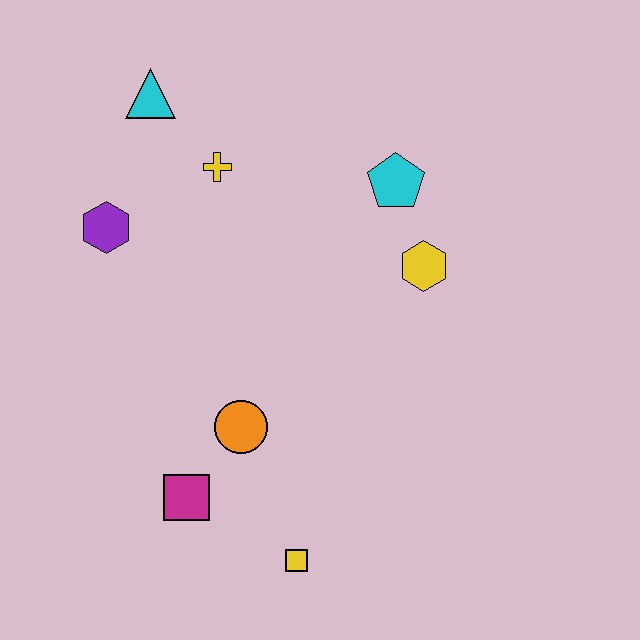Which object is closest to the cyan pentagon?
The yellow hexagon is closest to the cyan pentagon.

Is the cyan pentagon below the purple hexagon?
No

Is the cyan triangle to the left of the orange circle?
Yes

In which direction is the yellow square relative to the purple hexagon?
The yellow square is below the purple hexagon.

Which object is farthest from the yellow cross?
The yellow square is farthest from the yellow cross.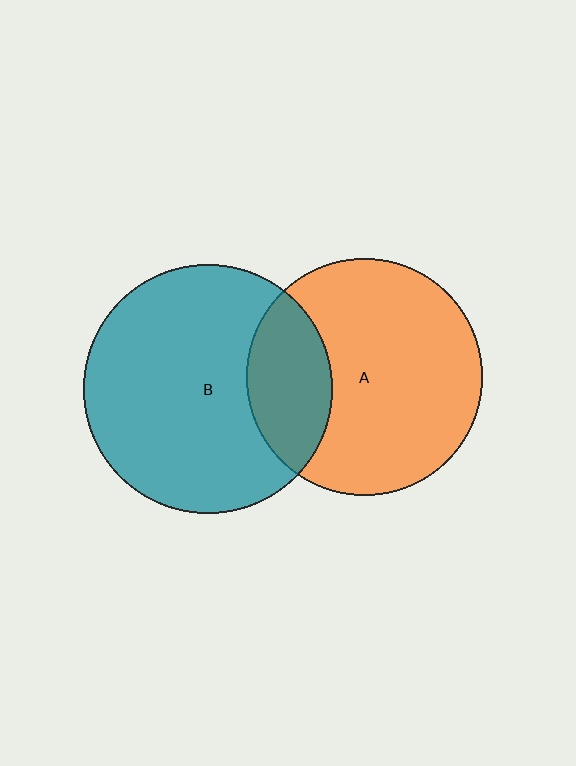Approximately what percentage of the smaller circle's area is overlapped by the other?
Approximately 25%.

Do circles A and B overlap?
Yes.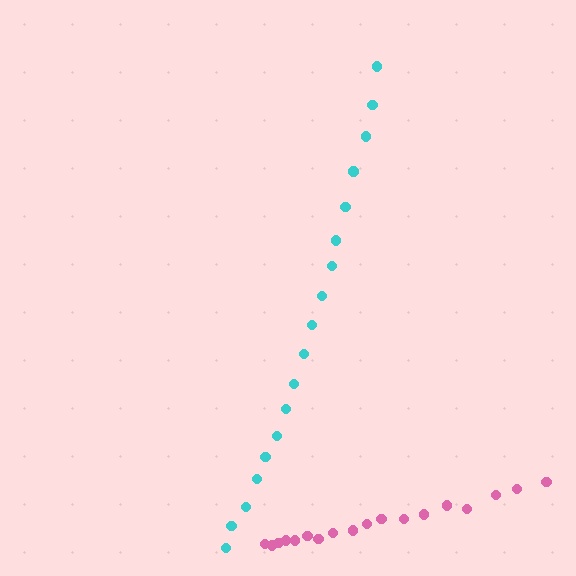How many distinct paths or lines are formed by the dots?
There are 2 distinct paths.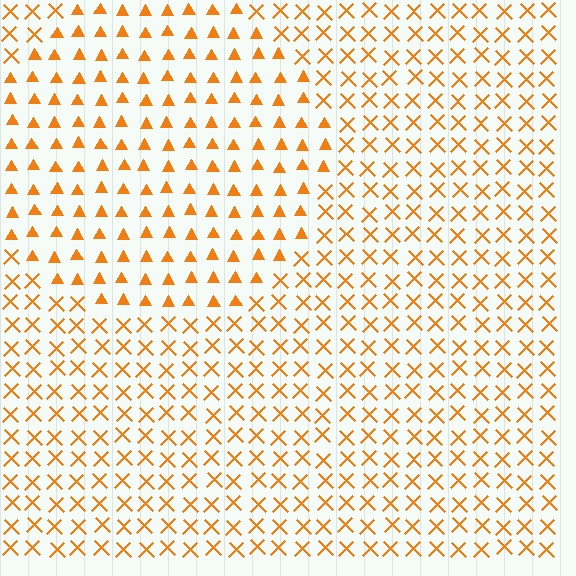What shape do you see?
I see a circle.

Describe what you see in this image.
The image is filled with small orange elements arranged in a uniform grid. A circle-shaped region contains triangles, while the surrounding area contains X marks. The boundary is defined purely by the change in element shape.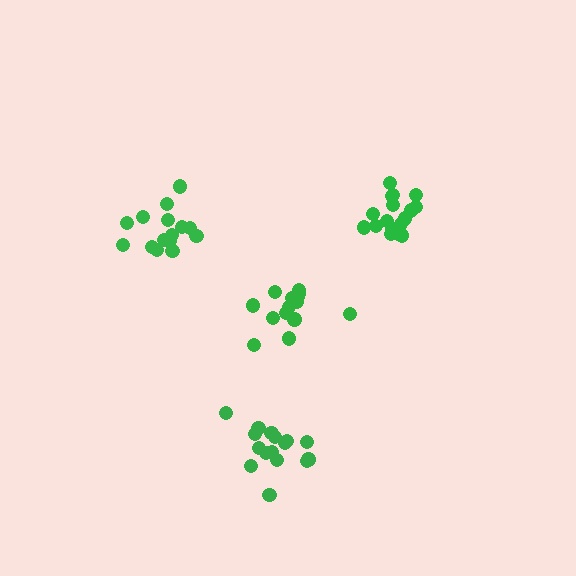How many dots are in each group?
Group 1: 14 dots, Group 2: 16 dots, Group 3: 19 dots, Group 4: 15 dots (64 total).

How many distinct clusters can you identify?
There are 4 distinct clusters.